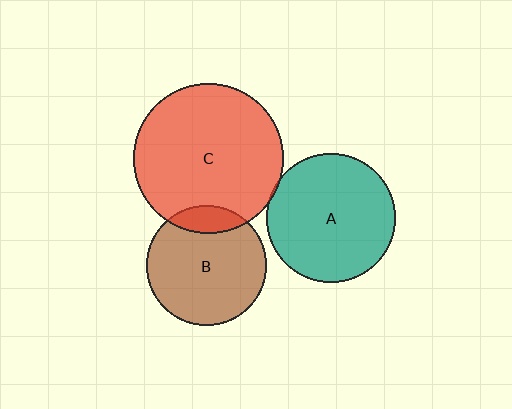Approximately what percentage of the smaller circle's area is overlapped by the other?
Approximately 5%.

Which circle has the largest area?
Circle C (red).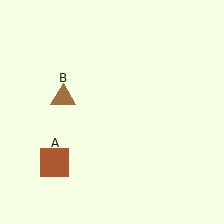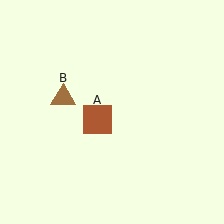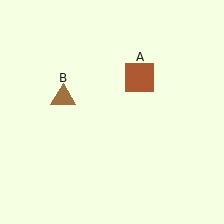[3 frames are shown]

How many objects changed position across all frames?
1 object changed position: brown square (object A).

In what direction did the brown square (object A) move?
The brown square (object A) moved up and to the right.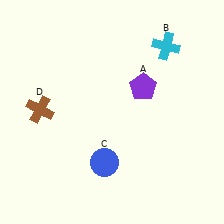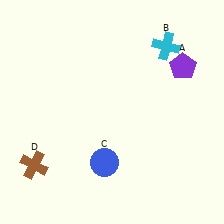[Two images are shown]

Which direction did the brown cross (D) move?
The brown cross (D) moved down.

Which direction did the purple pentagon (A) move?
The purple pentagon (A) moved right.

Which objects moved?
The objects that moved are: the purple pentagon (A), the brown cross (D).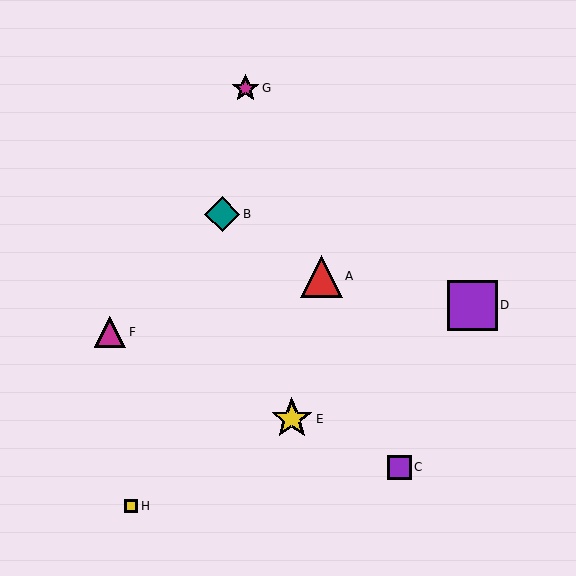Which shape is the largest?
The purple square (labeled D) is the largest.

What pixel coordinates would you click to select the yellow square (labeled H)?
Click at (131, 506) to select the yellow square H.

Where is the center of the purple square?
The center of the purple square is at (472, 305).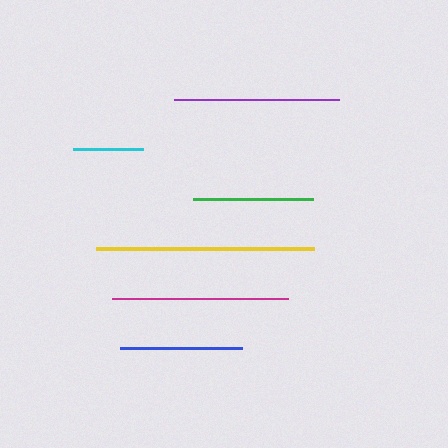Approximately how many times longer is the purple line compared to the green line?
The purple line is approximately 1.4 times the length of the green line.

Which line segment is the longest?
The yellow line is the longest at approximately 217 pixels.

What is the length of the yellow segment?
The yellow segment is approximately 217 pixels long.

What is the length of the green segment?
The green segment is approximately 120 pixels long.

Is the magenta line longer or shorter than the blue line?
The magenta line is longer than the blue line.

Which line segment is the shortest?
The cyan line is the shortest at approximately 70 pixels.